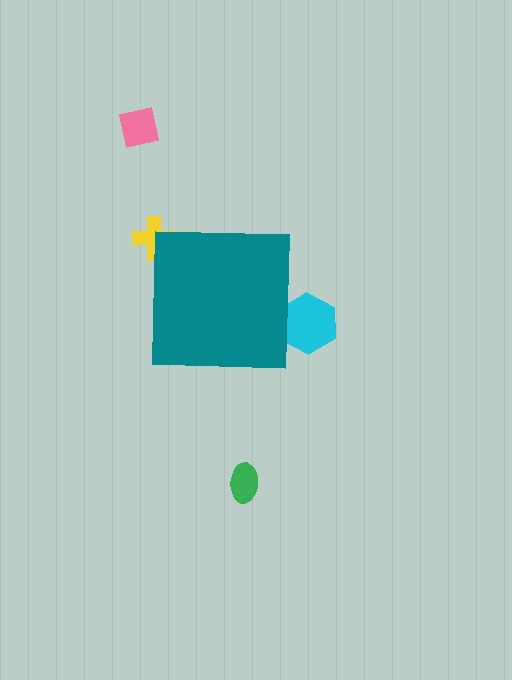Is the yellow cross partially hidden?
Yes, the yellow cross is partially hidden behind the teal square.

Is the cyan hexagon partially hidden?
Yes, the cyan hexagon is partially hidden behind the teal square.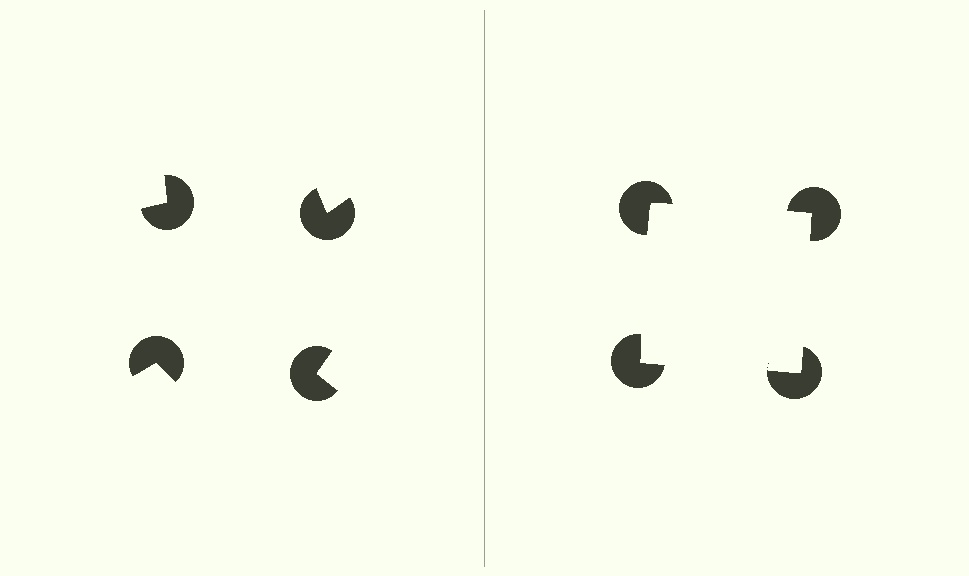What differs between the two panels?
The pac-man discs are positioned identically on both sides; only the wedge orientations differ. On the right they align to a square; on the left they are misaligned.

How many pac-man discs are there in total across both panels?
8 — 4 on each side.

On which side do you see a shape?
An illusory square appears on the right side. On the left side the wedge cuts are rotated, so no coherent shape forms.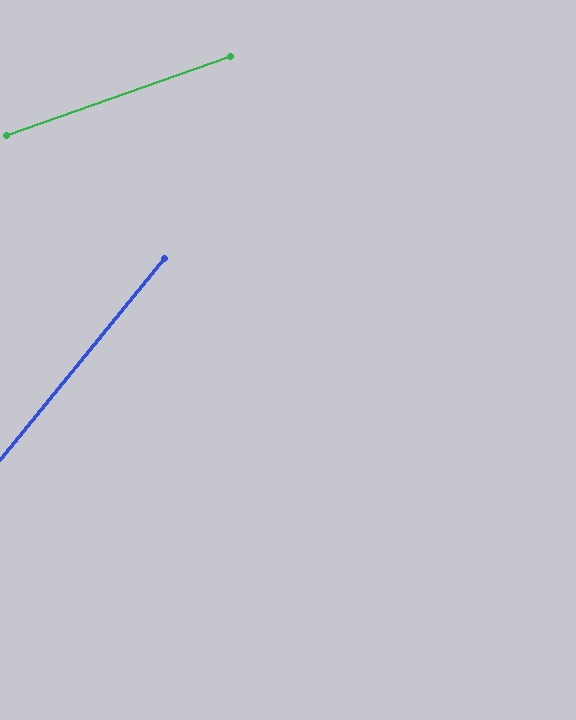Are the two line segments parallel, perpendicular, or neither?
Neither parallel nor perpendicular — they differ by about 31°.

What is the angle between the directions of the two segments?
Approximately 31 degrees.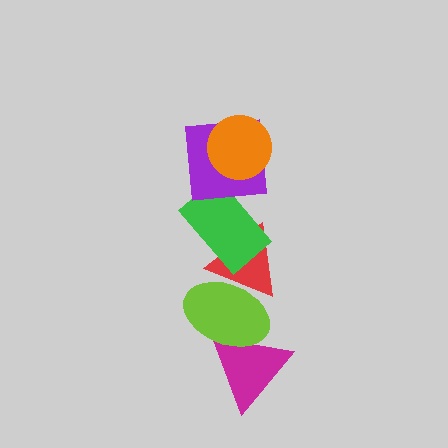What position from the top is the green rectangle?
The green rectangle is 3rd from the top.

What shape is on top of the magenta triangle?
The lime ellipse is on top of the magenta triangle.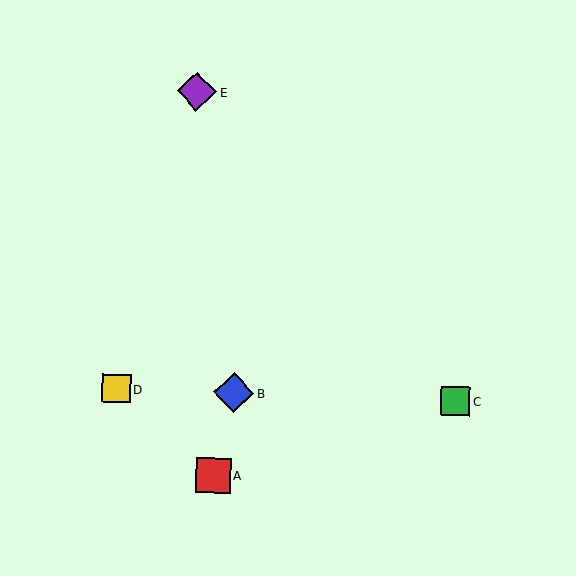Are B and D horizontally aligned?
Yes, both are at y≈393.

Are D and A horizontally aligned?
No, D is at y≈389 and A is at y≈475.